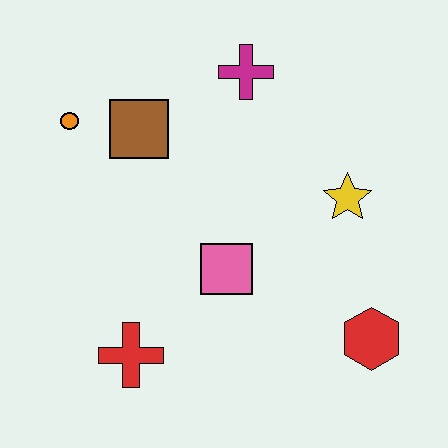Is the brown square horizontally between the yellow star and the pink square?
No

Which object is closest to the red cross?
The pink square is closest to the red cross.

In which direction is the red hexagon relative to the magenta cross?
The red hexagon is below the magenta cross.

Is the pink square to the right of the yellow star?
No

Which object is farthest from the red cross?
The magenta cross is farthest from the red cross.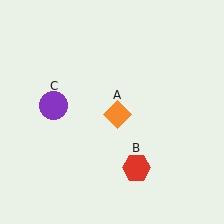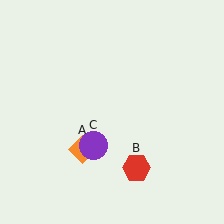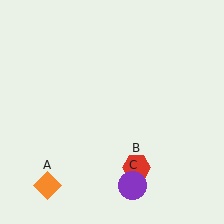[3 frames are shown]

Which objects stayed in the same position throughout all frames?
Red hexagon (object B) remained stationary.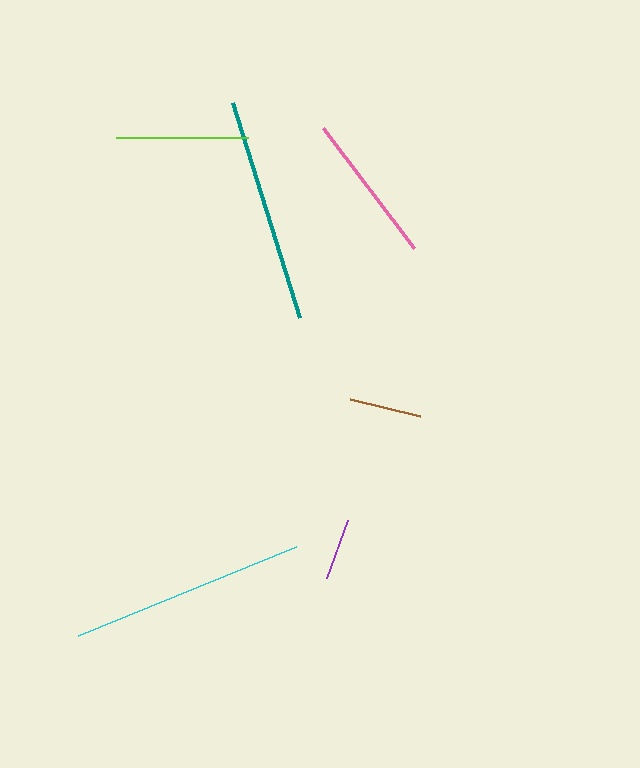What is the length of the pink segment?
The pink segment is approximately 151 pixels long.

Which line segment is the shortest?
The purple line is the shortest at approximately 62 pixels.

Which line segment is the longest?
The cyan line is the longest at approximately 236 pixels.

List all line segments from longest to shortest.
From longest to shortest: cyan, teal, pink, lime, brown, purple.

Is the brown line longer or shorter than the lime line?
The lime line is longer than the brown line.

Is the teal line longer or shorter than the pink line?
The teal line is longer than the pink line.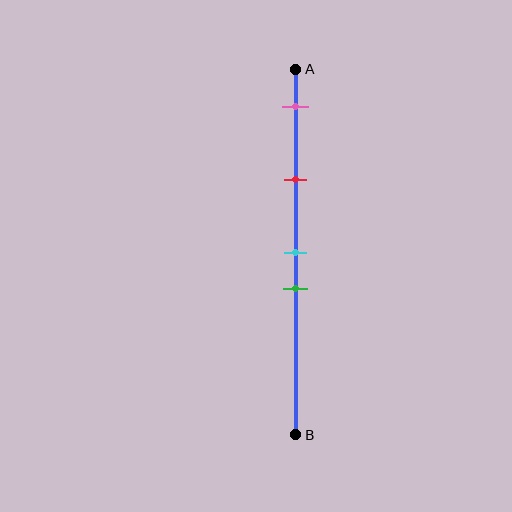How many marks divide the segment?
There are 4 marks dividing the segment.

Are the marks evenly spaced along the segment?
No, the marks are not evenly spaced.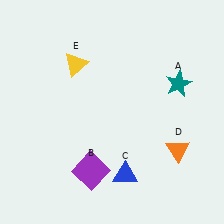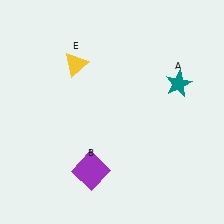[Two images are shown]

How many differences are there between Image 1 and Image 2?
There are 2 differences between the two images.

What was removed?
The orange triangle (D), the blue triangle (C) were removed in Image 2.